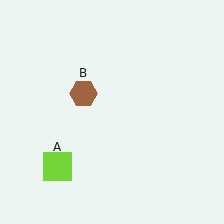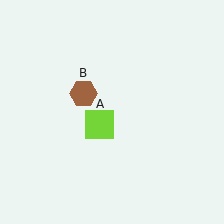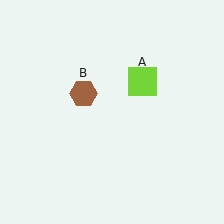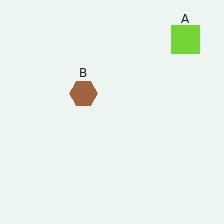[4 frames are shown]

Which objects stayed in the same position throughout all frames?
Brown hexagon (object B) remained stationary.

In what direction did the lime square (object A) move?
The lime square (object A) moved up and to the right.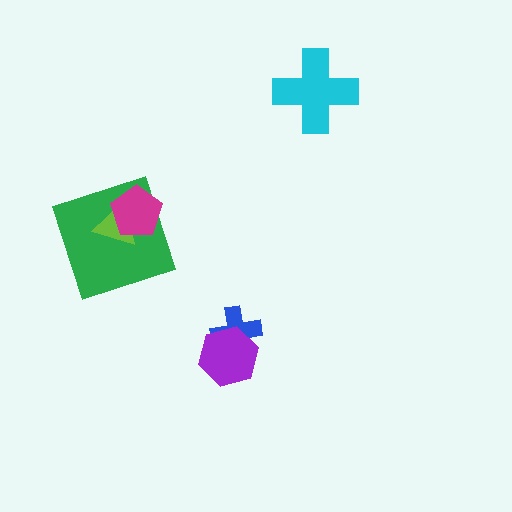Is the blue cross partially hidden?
Yes, it is partially covered by another shape.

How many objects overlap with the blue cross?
1 object overlaps with the blue cross.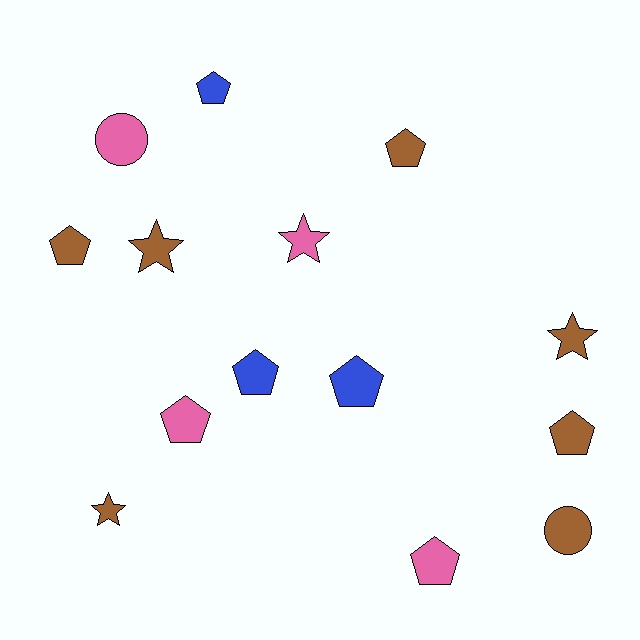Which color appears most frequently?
Brown, with 7 objects.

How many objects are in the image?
There are 14 objects.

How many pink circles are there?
There is 1 pink circle.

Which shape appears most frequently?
Pentagon, with 8 objects.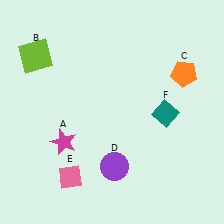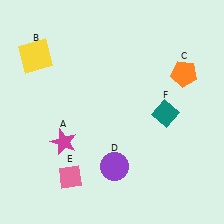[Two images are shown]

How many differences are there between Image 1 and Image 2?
There is 1 difference between the two images.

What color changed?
The square (B) changed from lime in Image 1 to yellow in Image 2.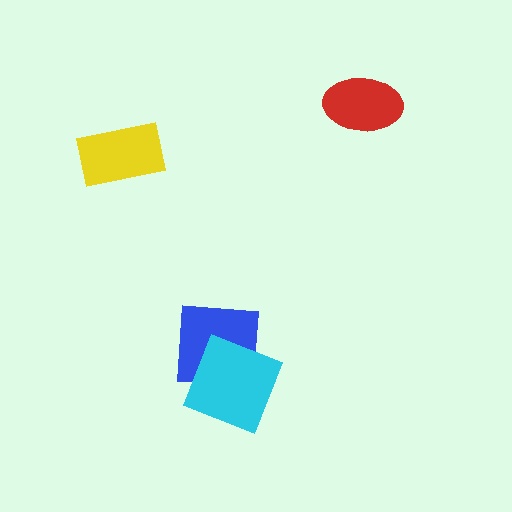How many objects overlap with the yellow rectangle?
0 objects overlap with the yellow rectangle.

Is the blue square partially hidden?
Yes, it is partially covered by another shape.